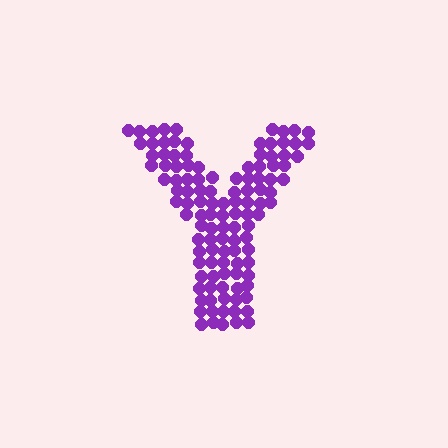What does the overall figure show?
The overall figure shows the letter Y.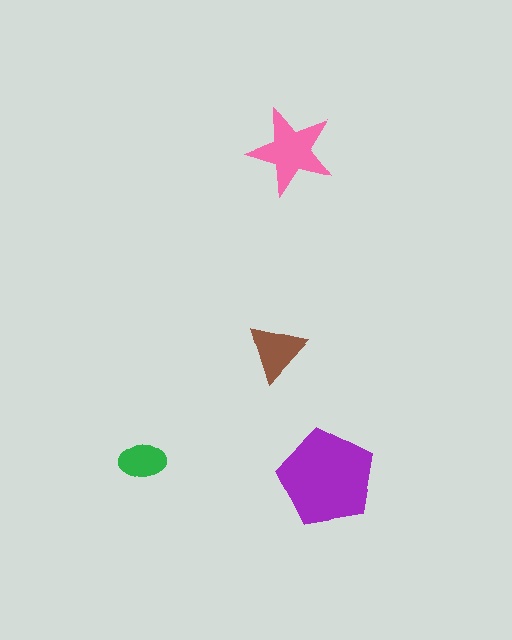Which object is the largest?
The purple pentagon.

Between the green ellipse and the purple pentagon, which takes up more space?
The purple pentagon.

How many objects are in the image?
There are 4 objects in the image.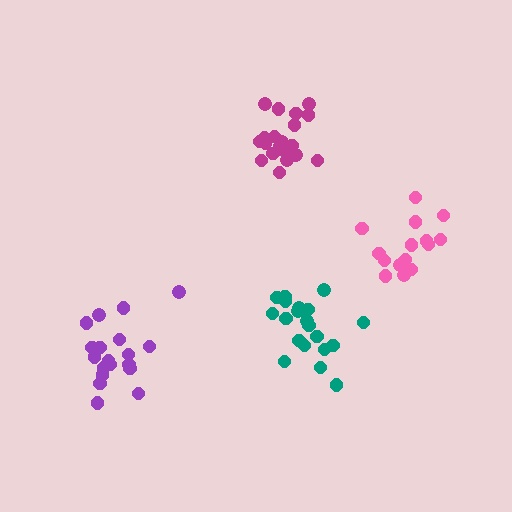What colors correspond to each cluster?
The clusters are colored: purple, teal, magenta, pink.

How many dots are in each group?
Group 1: 19 dots, Group 2: 20 dots, Group 3: 20 dots, Group 4: 15 dots (74 total).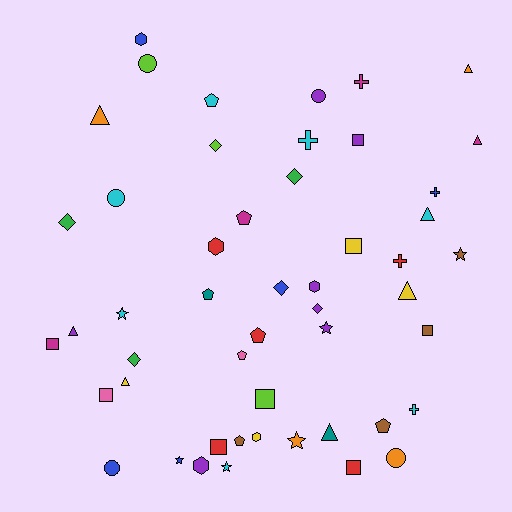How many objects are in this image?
There are 50 objects.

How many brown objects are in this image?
There are 4 brown objects.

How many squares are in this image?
There are 8 squares.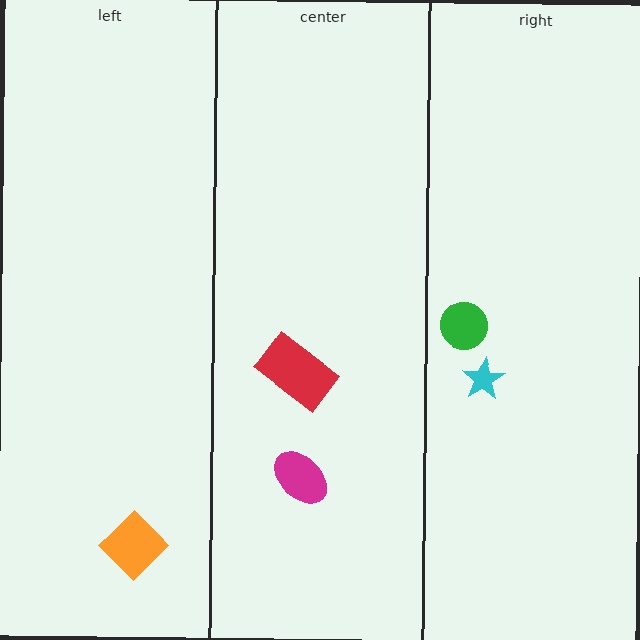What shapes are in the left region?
The orange diamond.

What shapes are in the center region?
The red rectangle, the magenta ellipse.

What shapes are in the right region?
The cyan star, the green circle.